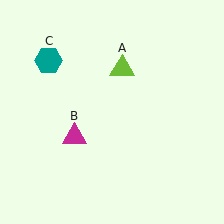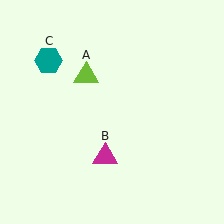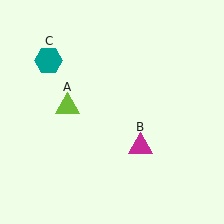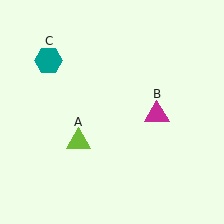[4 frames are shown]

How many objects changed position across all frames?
2 objects changed position: lime triangle (object A), magenta triangle (object B).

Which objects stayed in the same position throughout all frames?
Teal hexagon (object C) remained stationary.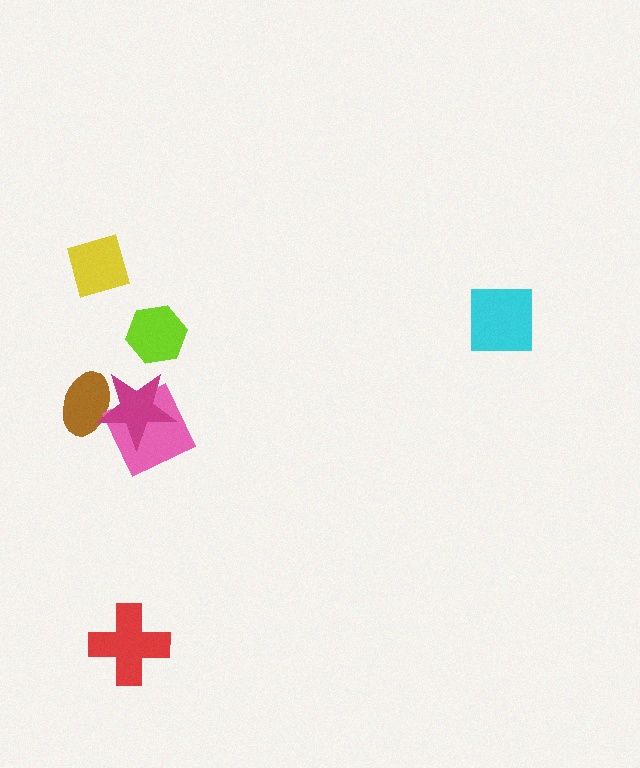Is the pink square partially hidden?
Yes, it is partially covered by another shape.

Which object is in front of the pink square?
The magenta star is in front of the pink square.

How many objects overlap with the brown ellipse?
1 object overlaps with the brown ellipse.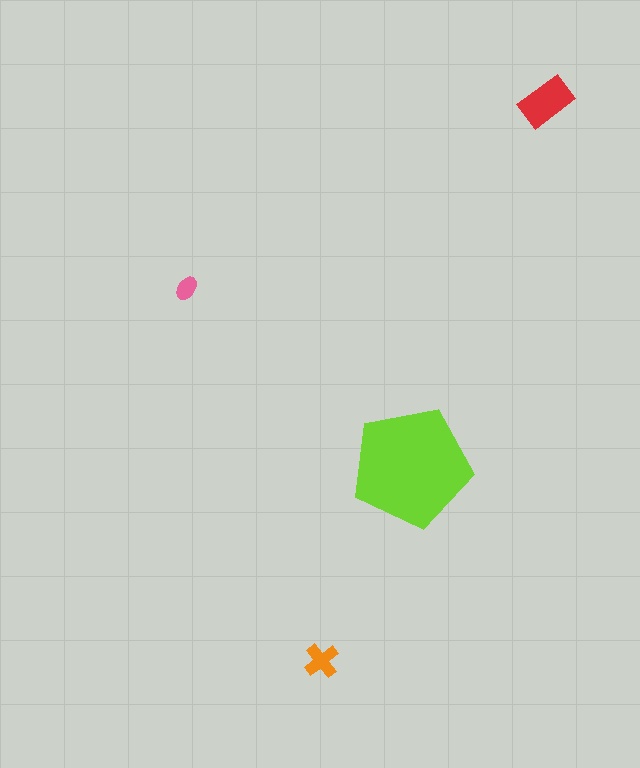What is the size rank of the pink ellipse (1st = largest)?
4th.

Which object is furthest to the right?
The red rectangle is rightmost.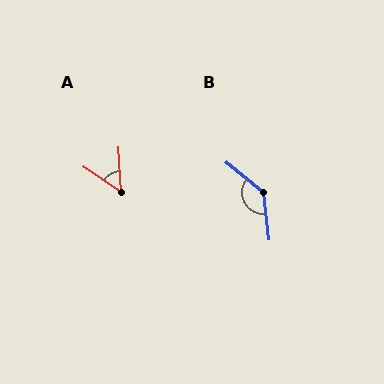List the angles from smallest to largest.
A (52°), B (136°).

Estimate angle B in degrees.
Approximately 136 degrees.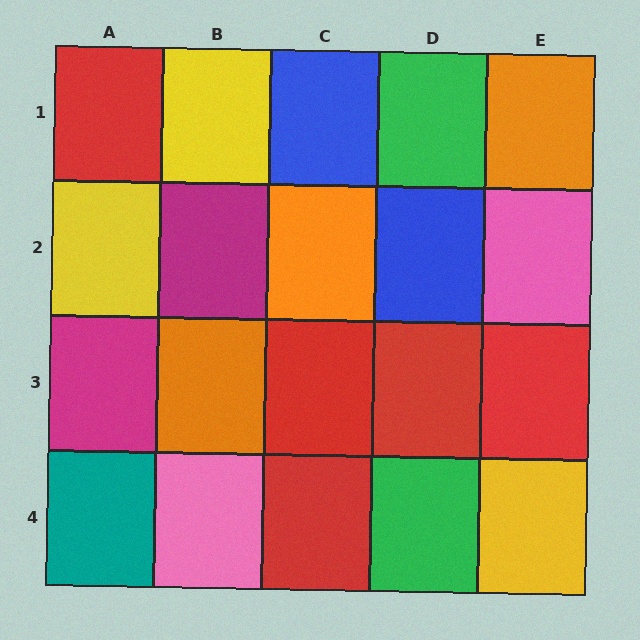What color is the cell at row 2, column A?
Yellow.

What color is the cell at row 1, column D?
Green.